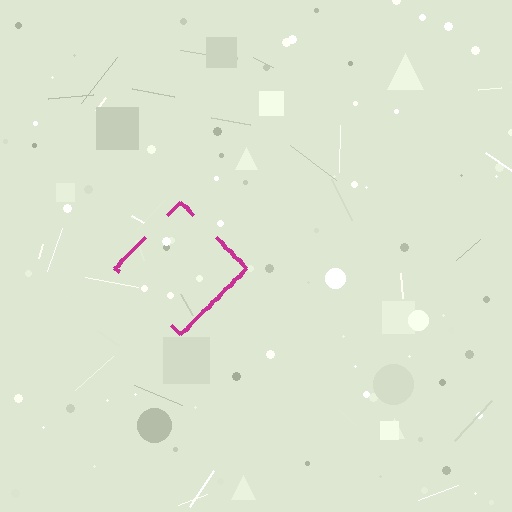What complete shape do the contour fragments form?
The contour fragments form a diamond.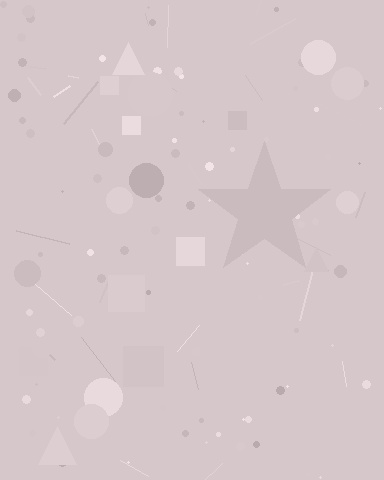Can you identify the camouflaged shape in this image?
The camouflaged shape is a star.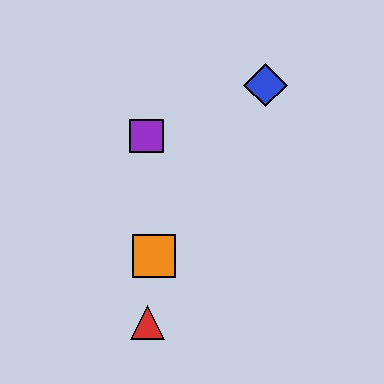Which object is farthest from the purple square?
The red triangle is farthest from the purple square.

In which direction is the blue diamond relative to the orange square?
The blue diamond is above the orange square.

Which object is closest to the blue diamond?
The purple square is closest to the blue diamond.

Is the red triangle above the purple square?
No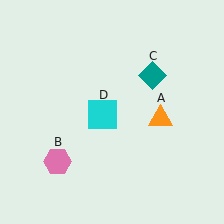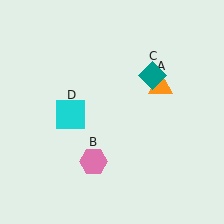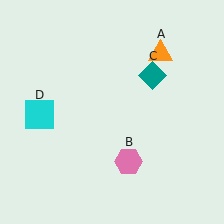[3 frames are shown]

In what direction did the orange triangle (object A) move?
The orange triangle (object A) moved up.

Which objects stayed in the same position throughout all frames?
Teal diamond (object C) remained stationary.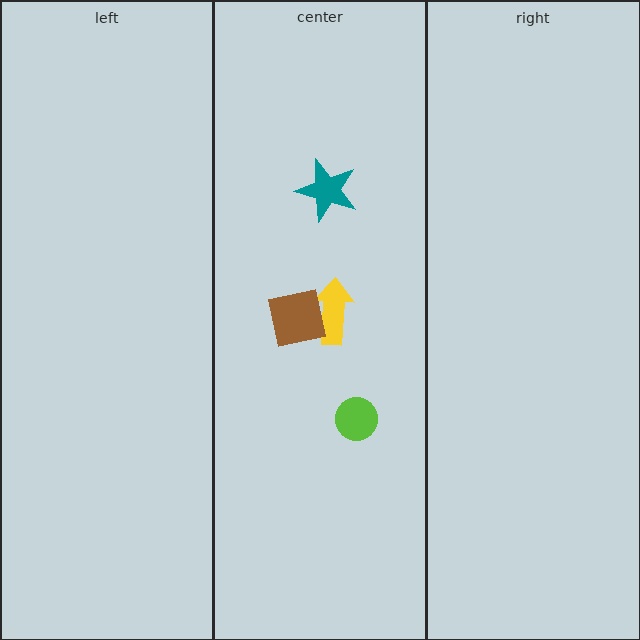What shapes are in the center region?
The lime circle, the yellow arrow, the teal star, the brown square.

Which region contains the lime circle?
The center region.